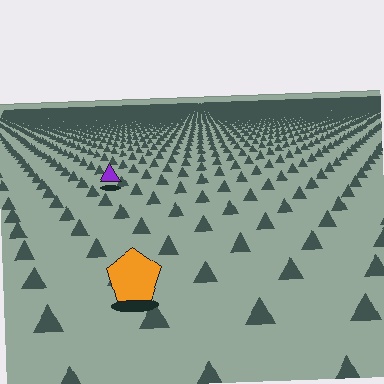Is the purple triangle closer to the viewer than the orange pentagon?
No. The orange pentagon is closer — you can tell from the texture gradient: the ground texture is coarser near it.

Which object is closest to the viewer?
The orange pentagon is closest. The texture marks near it are larger and more spread out.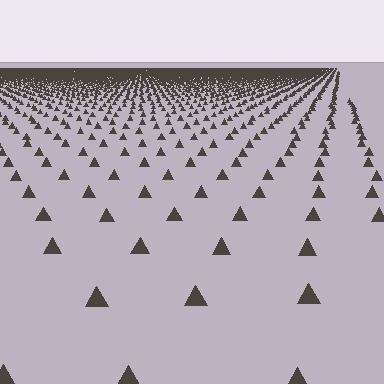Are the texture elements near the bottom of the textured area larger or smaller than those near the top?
Larger. Near the bottom, elements are closer to the viewer and appear at a bigger on-screen size.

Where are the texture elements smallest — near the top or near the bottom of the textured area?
Near the top.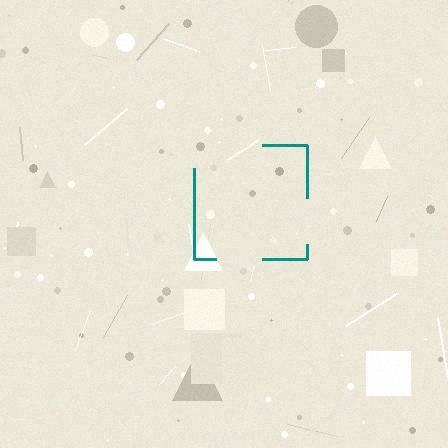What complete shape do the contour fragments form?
The contour fragments form a square.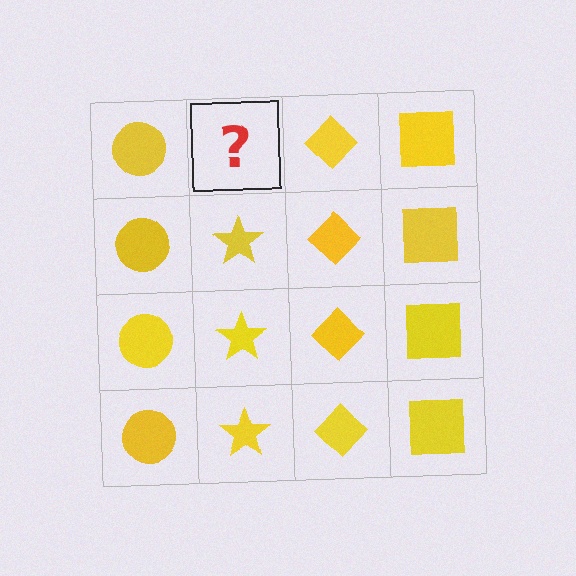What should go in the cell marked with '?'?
The missing cell should contain a yellow star.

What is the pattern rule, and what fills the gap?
The rule is that each column has a consistent shape. The gap should be filled with a yellow star.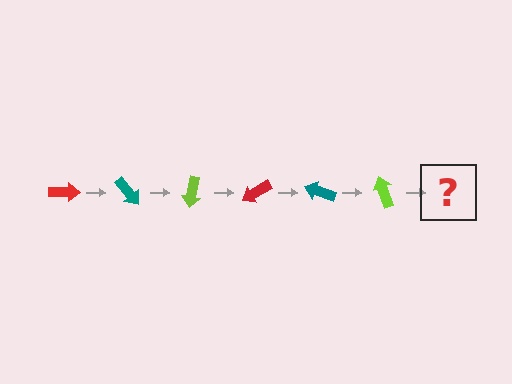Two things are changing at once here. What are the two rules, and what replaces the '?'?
The two rules are that it rotates 50 degrees each step and the color cycles through red, teal, and lime. The '?' should be a red arrow, rotated 300 degrees from the start.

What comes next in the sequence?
The next element should be a red arrow, rotated 300 degrees from the start.